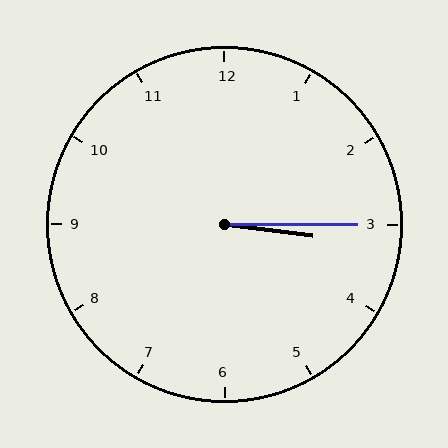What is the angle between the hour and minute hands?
Approximately 8 degrees.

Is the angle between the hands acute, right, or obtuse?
It is acute.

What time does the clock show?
3:15.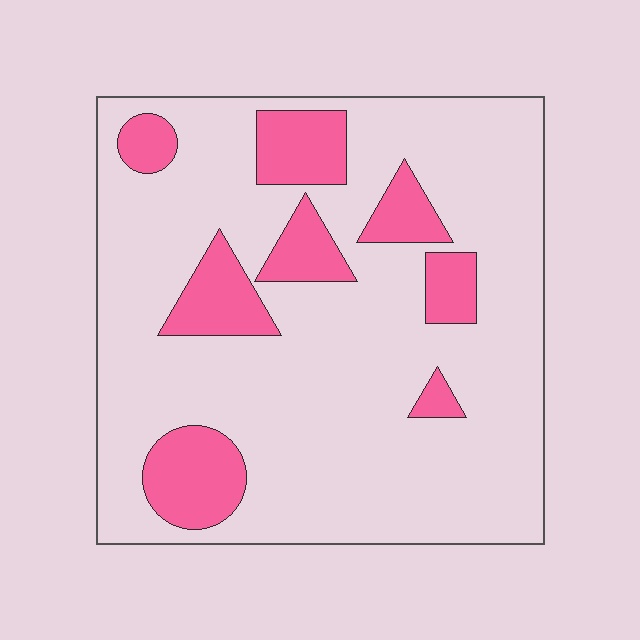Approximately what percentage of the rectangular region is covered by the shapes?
Approximately 20%.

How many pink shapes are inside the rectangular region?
8.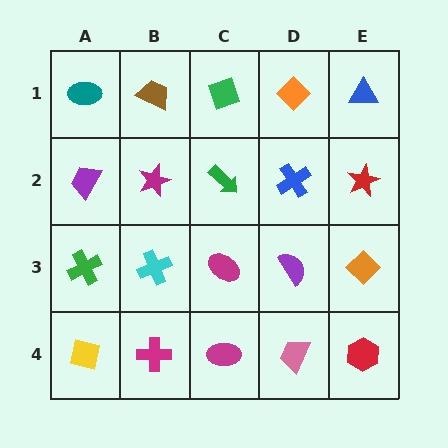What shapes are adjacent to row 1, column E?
A red star (row 2, column E), an orange diamond (row 1, column D).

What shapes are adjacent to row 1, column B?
A magenta star (row 2, column B), a teal ellipse (row 1, column A), a green diamond (row 1, column C).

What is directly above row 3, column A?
A purple trapezoid.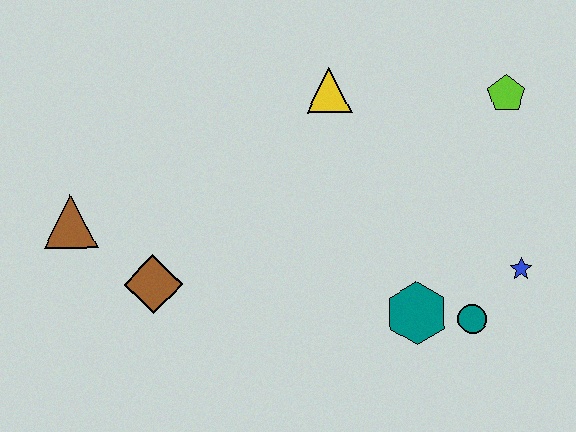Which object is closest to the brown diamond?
The brown triangle is closest to the brown diamond.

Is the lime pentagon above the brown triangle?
Yes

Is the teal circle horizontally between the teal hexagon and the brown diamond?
No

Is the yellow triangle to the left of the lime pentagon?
Yes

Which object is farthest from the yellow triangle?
The brown triangle is farthest from the yellow triangle.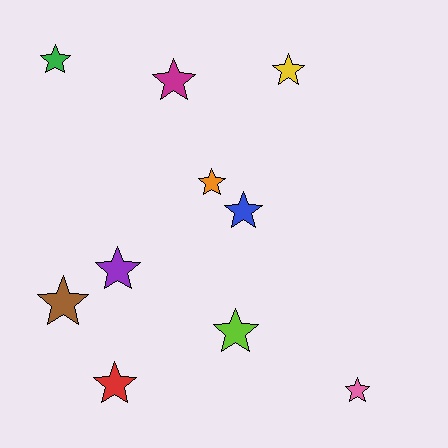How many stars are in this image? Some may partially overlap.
There are 10 stars.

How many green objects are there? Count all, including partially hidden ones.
There is 1 green object.